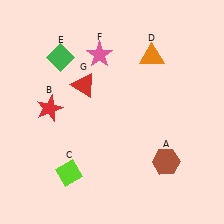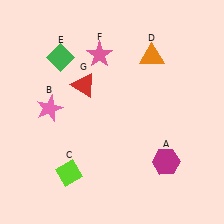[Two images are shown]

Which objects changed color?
A changed from brown to magenta. B changed from red to pink.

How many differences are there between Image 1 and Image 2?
There are 2 differences between the two images.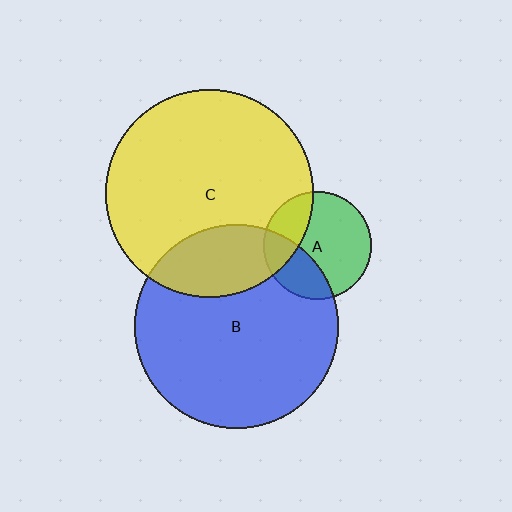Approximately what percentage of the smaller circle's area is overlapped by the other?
Approximately 25%.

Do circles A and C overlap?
Yes.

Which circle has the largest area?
Circle C (yellow).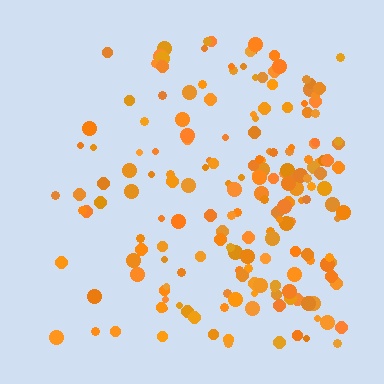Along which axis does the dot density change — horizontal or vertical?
Horizontal.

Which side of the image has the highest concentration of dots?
The right.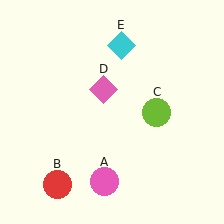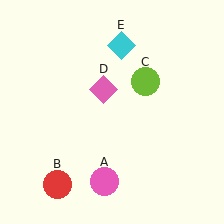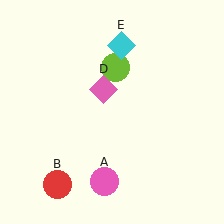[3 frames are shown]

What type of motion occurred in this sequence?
The lime circle (object C) rotated counterclockwise around the center of the scene.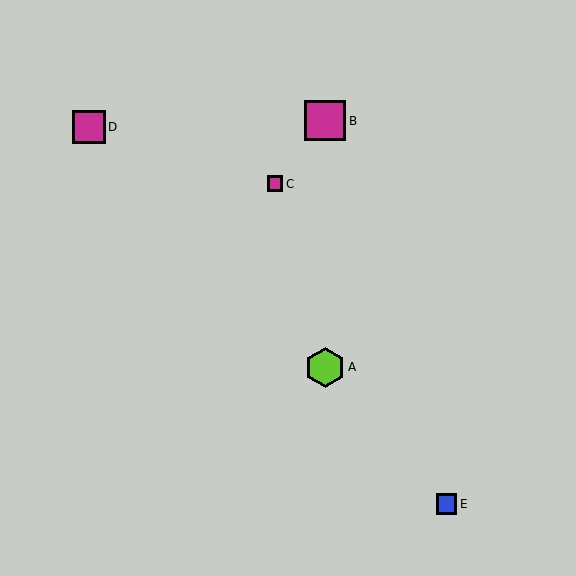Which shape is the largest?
The magenta square (labeled B) is the largest.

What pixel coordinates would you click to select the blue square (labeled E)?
Click at (447, 504) to select the blue square E.